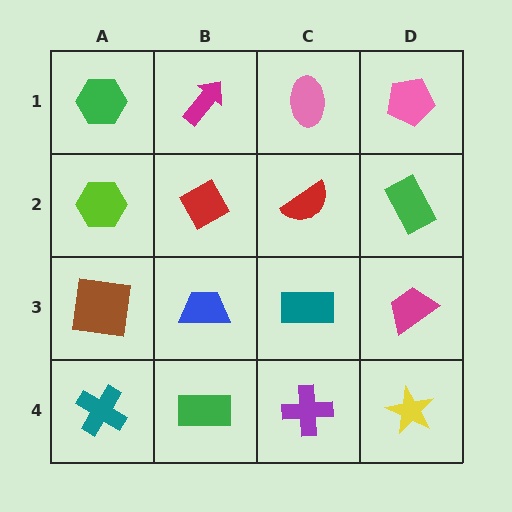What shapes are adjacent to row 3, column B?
A red diamond (row 2, column B), a green rectangle (row 4, column B), a brown square (row 3, column A), a teal rectangle (row 3, column C).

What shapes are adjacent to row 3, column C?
A red semicircle (row 2, column C), a purple cross (row 4, column C), a blue trapezoid (row 3, column B), a magenta trapezoid (row 3, column D).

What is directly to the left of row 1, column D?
A pink ellipse.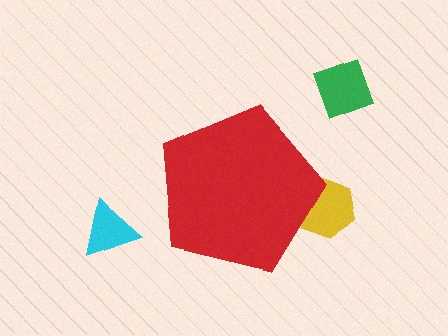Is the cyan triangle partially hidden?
No, the cyan triangle is fully visible.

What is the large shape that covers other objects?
A red pentagon.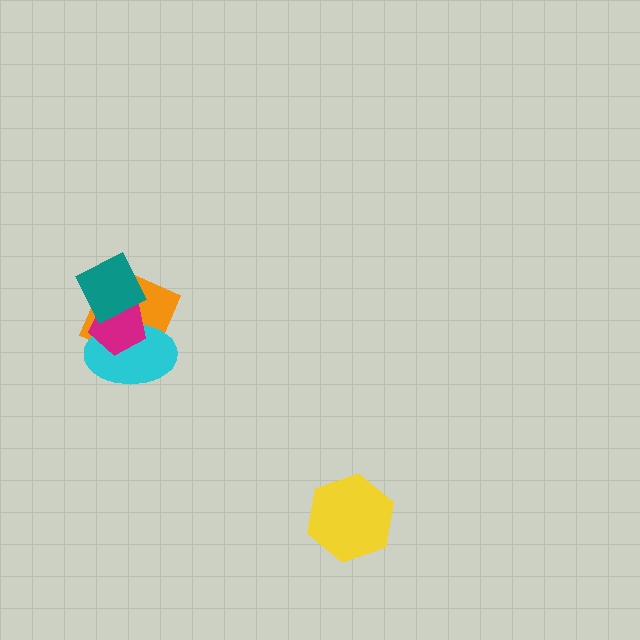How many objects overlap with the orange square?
3 objects overlap with the orange square.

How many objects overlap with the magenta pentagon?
3 objects overlap with the magenta pentagon.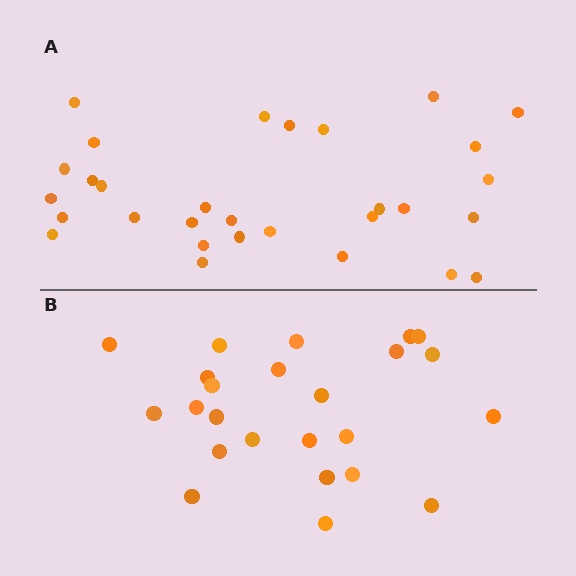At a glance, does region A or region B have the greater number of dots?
Region A (the top region) has more dots.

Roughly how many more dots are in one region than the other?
Region A has about 6 more dots than region B.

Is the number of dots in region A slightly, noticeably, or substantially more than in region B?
Region A has noticeably more, but not dramatically so. The ratio is roughly 1.2 to 1.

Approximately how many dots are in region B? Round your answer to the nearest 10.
About 20 dots. (The exact count is 24, which rounds to 20.)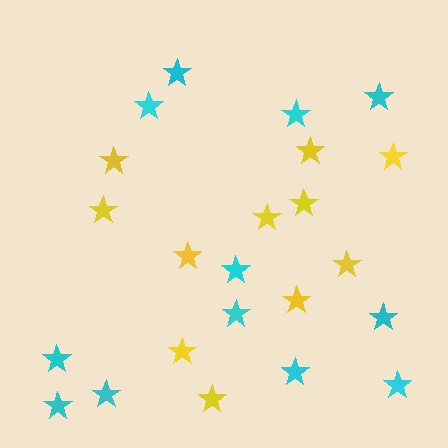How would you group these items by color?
There are 2 groups: one group of yellow stars (11) and one group of cyan stars (12).